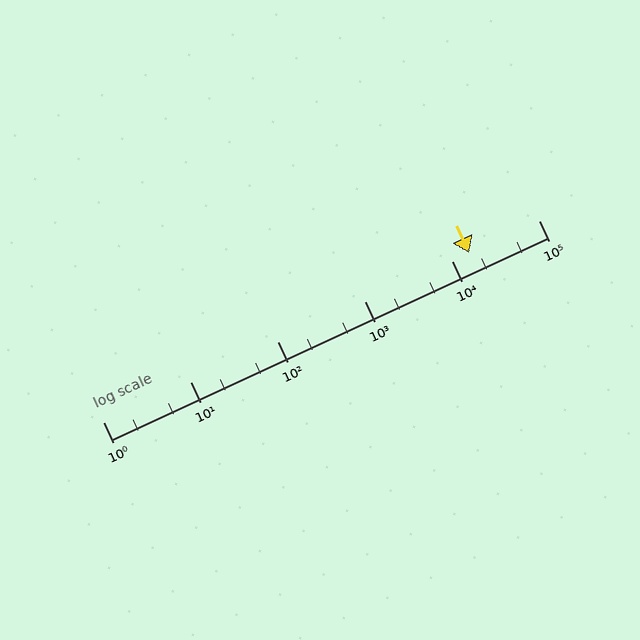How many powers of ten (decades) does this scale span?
The scale spans 5 decades, from 1 to 100000.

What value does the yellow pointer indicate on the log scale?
The pointer indicates approximately 16000.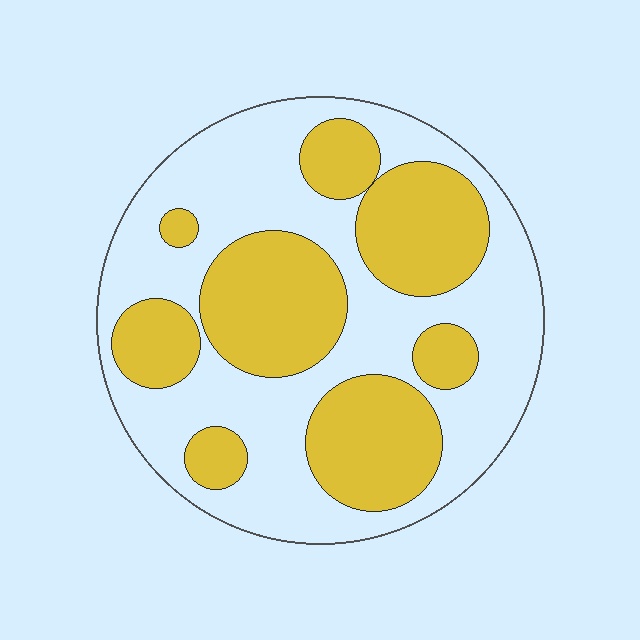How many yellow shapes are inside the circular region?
8.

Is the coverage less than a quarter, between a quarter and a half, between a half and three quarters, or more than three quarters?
Between a quarter and a half.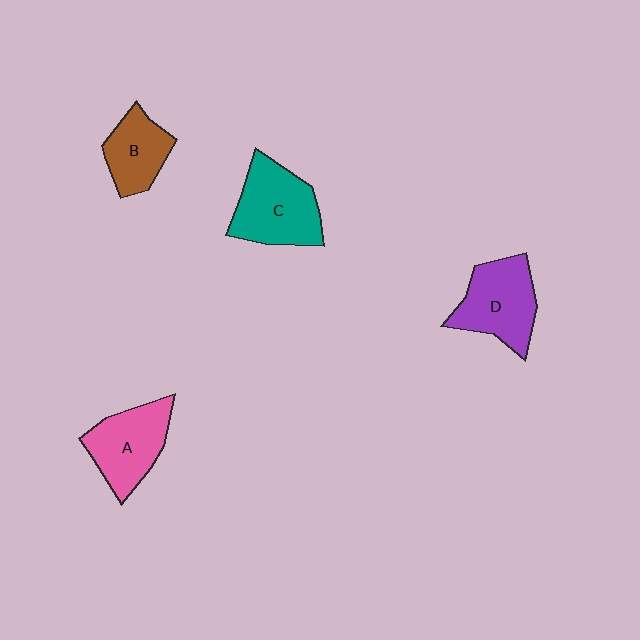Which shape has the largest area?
Shape C (teal).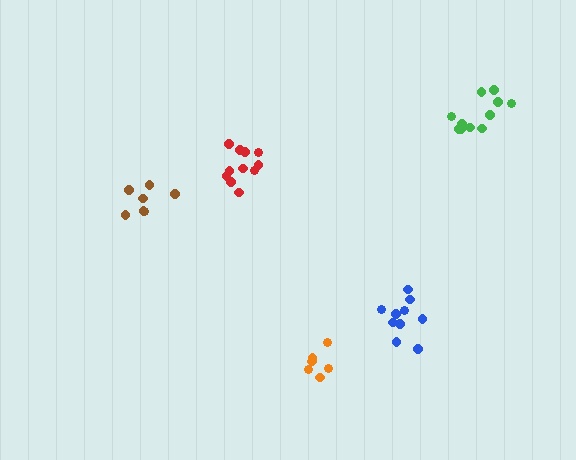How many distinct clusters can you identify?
There are 5 distinct clusters.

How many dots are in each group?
Group 1: 10 dots, Group 2: 11 dots, Group 3: 7 dots, Group 4: 11 dots, Group 5: 6 dots (45 total).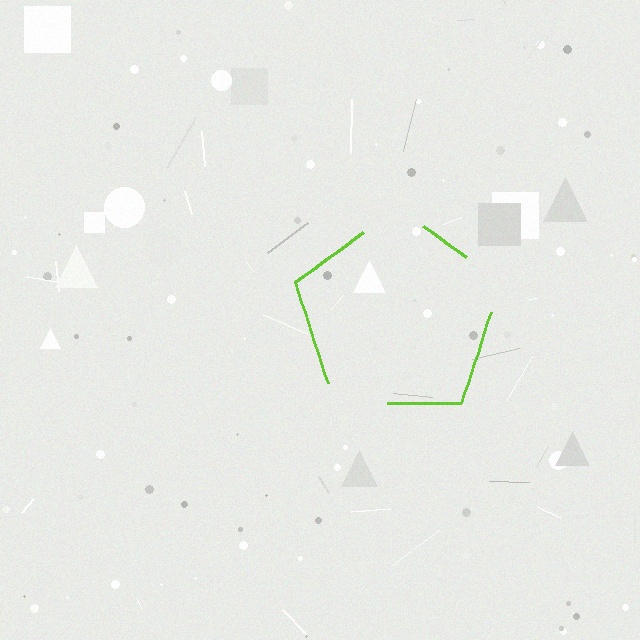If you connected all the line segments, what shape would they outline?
They would outline a pentagon.